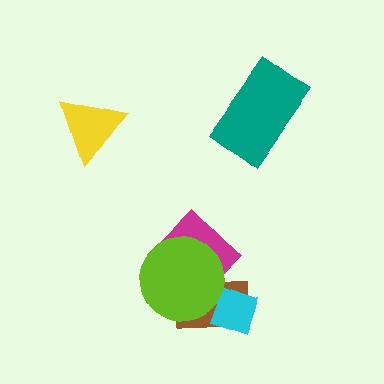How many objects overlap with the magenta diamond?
2 objects overlap with the magenta diamond.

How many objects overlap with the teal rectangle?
0 objects overlap with the teal rectangle.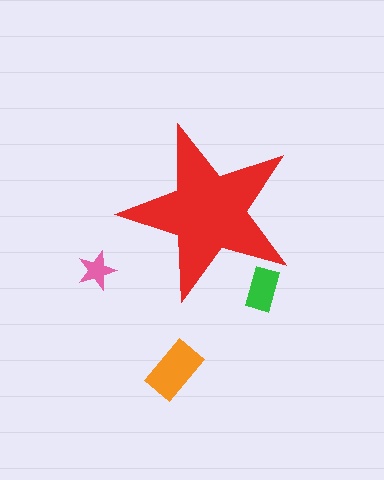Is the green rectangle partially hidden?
Yes, the green rectangle is partially hidden behind the red star.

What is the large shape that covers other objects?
A red star.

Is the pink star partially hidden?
No, the pink star is fully visible.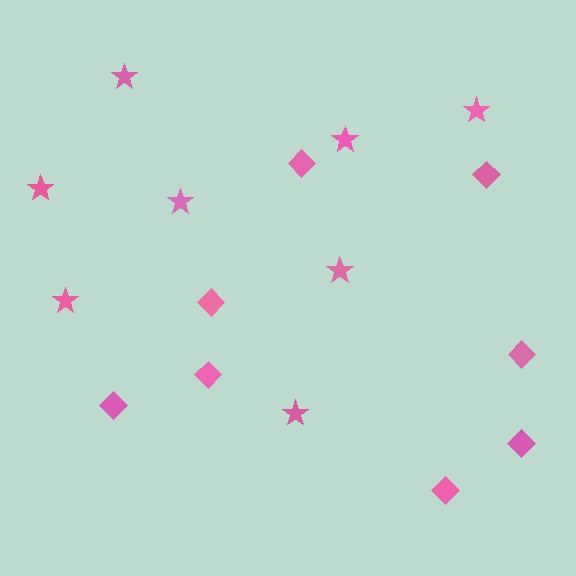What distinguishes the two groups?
There are 2 groups: one group of stars (8) and one group of diamonds (8).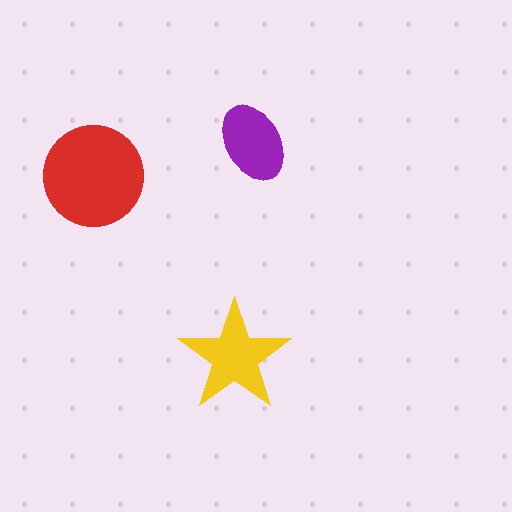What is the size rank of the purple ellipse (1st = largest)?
3rd.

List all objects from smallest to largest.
The purple ellipse, the yellow star, the red circle.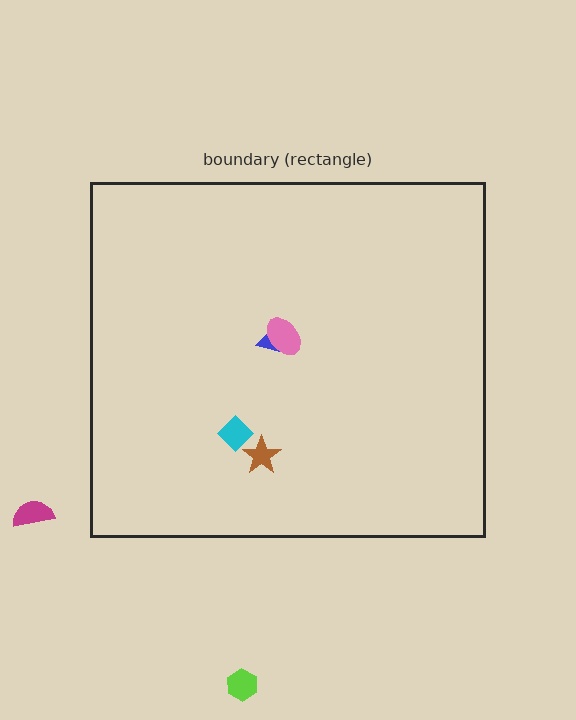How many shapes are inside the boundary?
4 inside, 2 outside.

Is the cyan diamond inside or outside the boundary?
Inside.